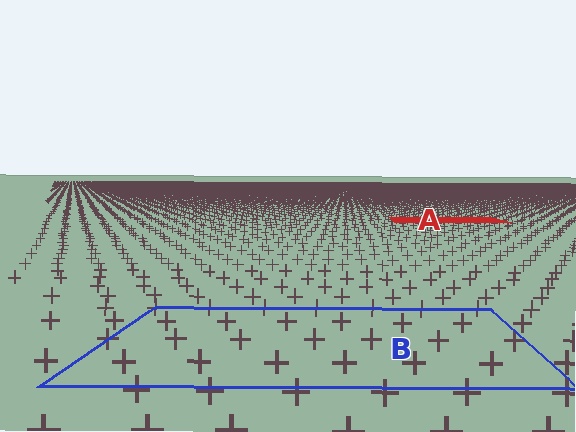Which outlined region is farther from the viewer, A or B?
Region A is farther from the viewer — the texture elements inside it appear smaller and more densely packed.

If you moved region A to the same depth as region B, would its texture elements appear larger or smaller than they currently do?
They would appear larger. At a closer depth, the same texture elements are projected at a bigger on-screen size.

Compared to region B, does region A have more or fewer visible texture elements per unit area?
Region A has more texture elements per unit area — they are packed more densely because it is farther away.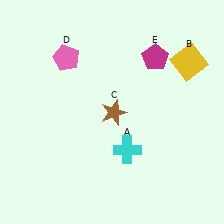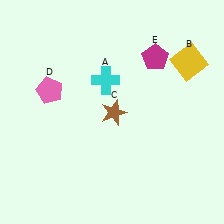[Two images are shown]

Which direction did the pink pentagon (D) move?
The pink pentagon (D) moved down.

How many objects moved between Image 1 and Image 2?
2 objects moved between the two images.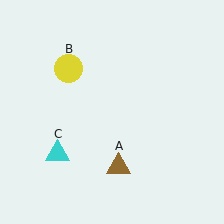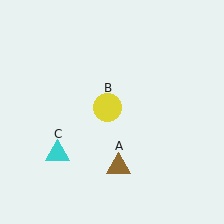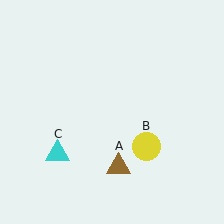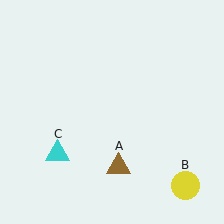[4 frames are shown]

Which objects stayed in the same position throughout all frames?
Brown triangle (object A) and cyan triangle (object C) remained stationary.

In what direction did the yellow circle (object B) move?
The yellow circle (object B) moved down and to the right.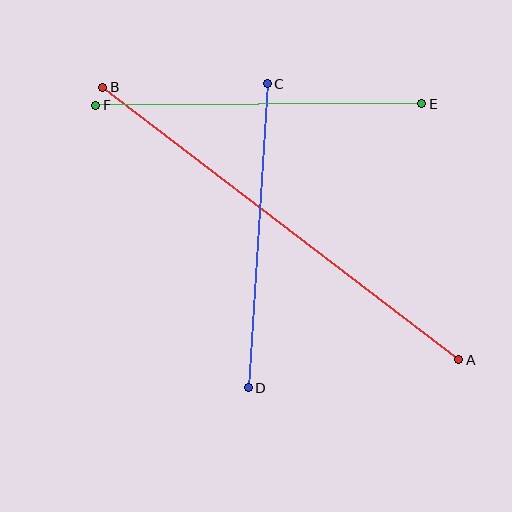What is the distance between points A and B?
The distance is approximately 448 pixels.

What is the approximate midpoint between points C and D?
The midpoint is at approximately (258, 236) pixels.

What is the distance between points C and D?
The distance is approximately 305 pixels.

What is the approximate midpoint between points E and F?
The midpoint is at approximately (259, 105) pixels.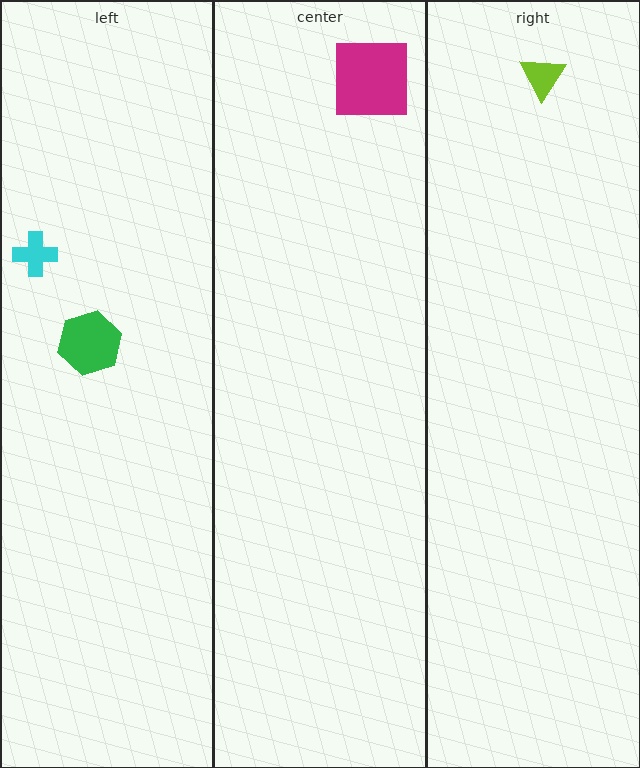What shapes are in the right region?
The lime triangle.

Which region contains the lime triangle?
The right region.